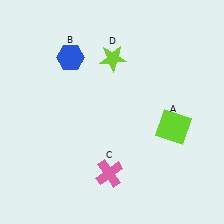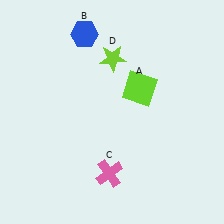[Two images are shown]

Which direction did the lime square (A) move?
The lime square (A) moved up.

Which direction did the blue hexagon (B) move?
The blue hexagon (B) moved up.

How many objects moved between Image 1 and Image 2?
2 objects moved between the two images.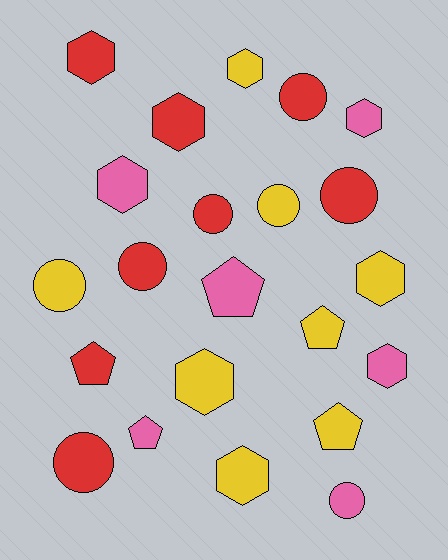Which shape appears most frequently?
Hexagon, with 9 objects.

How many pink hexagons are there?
There are 3 pink hexagons.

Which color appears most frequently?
Red, with 8 objects.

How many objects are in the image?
There are 22 objects.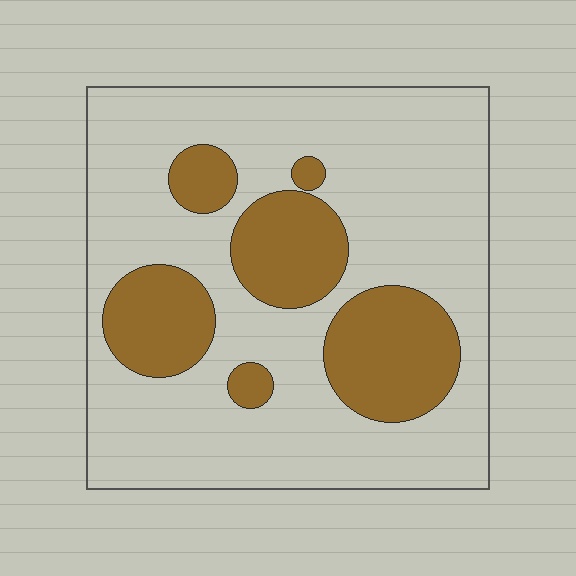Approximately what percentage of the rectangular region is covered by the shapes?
Approximately 25%.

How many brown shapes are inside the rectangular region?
6.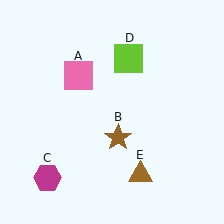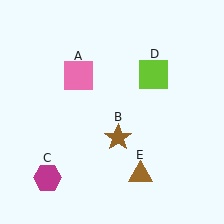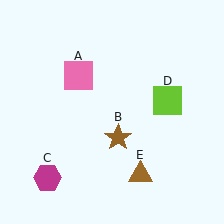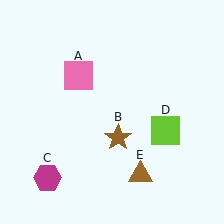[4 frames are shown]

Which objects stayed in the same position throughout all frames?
Pink square (object A) and brown star (object B) and magenta hexagon (object C) and brown triangle (object E) remained stationary.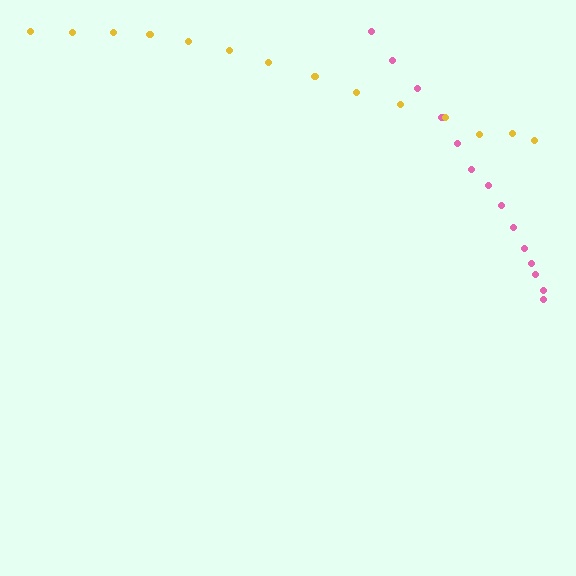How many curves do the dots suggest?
There are 2 distinct paths.